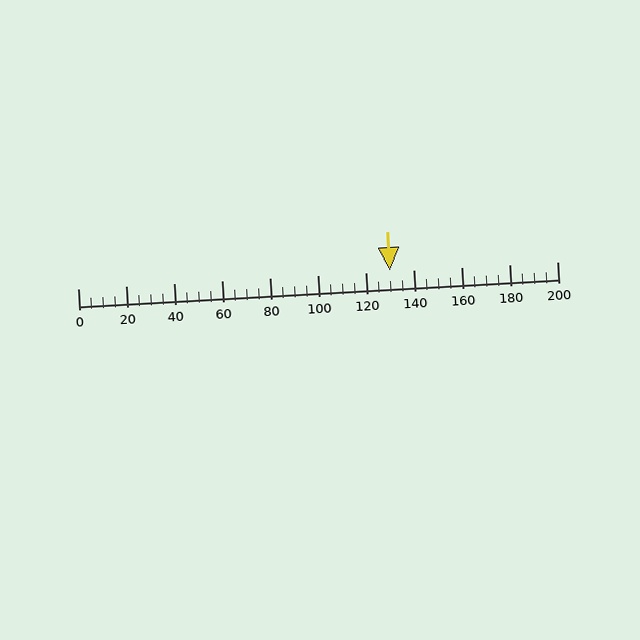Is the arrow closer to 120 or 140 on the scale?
The arrow is closer to 140.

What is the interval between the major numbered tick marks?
The major tick marks are spaced 20 units apart.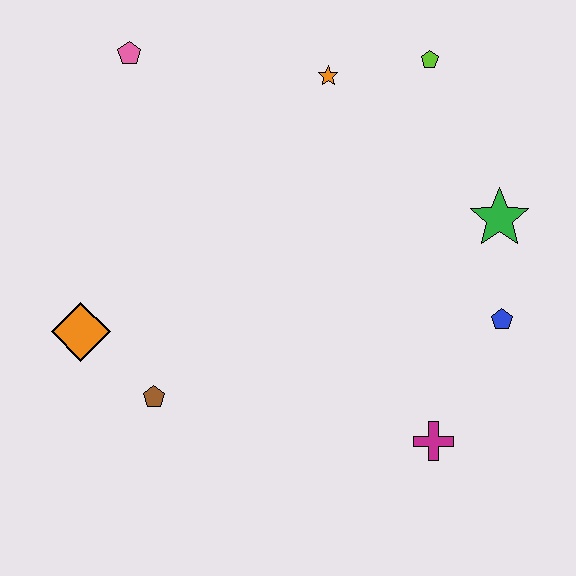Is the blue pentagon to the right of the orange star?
Yes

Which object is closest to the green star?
The blue pentagon is closest to the green star.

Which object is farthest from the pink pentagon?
The magenta cross is farthest from the pink pentagon.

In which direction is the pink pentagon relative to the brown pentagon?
The pink pentagon is above the brown pentagon.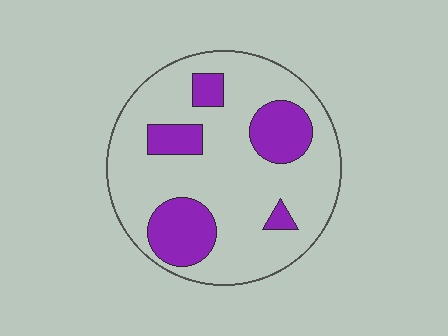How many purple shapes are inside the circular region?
5.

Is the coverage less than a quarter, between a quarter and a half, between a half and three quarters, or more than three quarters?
Less than a quarter.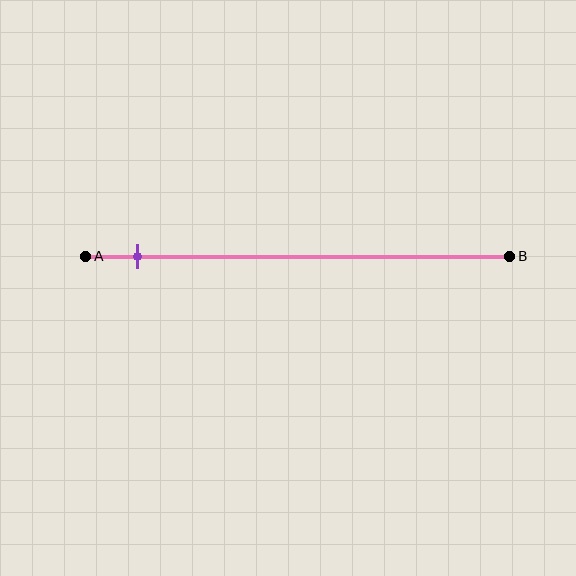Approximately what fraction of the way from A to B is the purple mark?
The purple mark is approximately 10% of the way from A to B.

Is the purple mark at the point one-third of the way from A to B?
No, the mark is at about 10% from A, not at the 33% one-third point.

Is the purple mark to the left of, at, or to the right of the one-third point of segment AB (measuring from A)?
The purple mark is to the left of the one-third point of segment AB.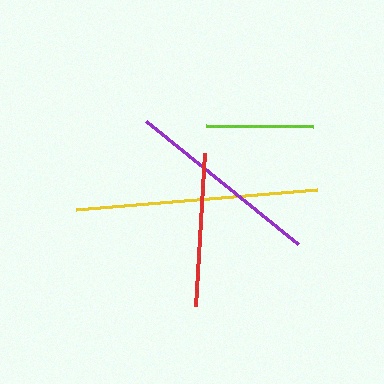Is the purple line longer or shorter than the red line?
The purple line is longer than the red line.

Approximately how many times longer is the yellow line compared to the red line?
The yellow line is approximately 1.6 times the length of the red line.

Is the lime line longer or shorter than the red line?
The red line is longer than the lime line.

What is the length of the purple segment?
The purple segment is approximately 196 pixels long.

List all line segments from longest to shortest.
From longest to shortest: yellow, purple, red, lime.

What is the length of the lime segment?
The lime segment is approximately 108 pixels long.